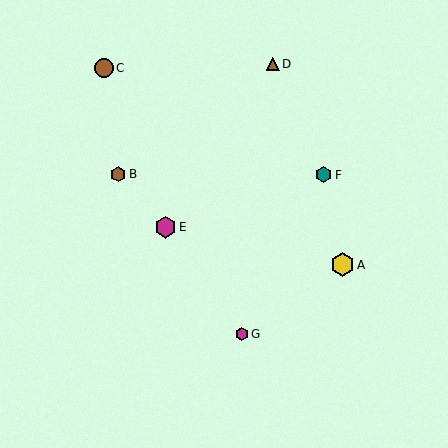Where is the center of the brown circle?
The center of the brown circle is at (104, 68).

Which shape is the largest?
The yellow hexagon (labeled A) is the largest.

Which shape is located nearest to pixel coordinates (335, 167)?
The teal hexagon (labeled F) at (323, 175) is nearest to that location.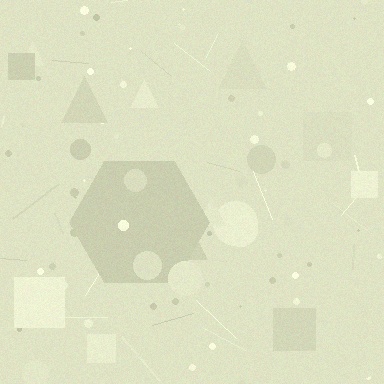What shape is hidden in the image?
A hexagon is hidden in the image.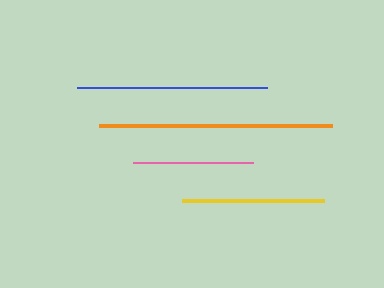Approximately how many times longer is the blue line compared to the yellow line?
The blue line is approximately 1.3 times the length of the yellow line.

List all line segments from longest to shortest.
From longest to shortest: orange, blue, yellow, pink.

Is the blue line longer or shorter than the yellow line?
The blue line is longer than the yellow line.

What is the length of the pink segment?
The pink segment is approximately 120 pixels long.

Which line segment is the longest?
The orange line is the longest at approximately 234 pixels.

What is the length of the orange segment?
The orange segment is approximately 234 pixels long.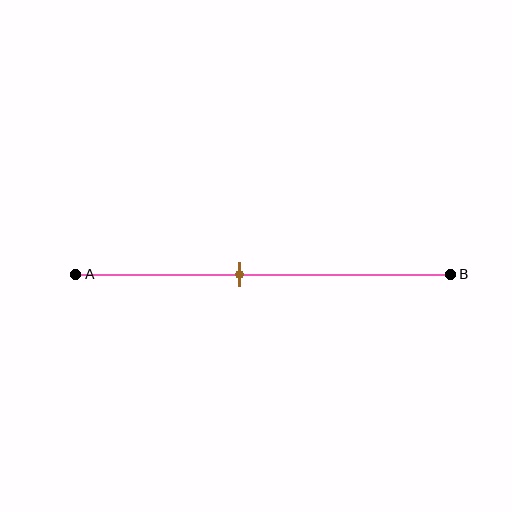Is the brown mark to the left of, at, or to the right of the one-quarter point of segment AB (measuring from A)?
The brown mark is to the right of the one-quarter point of segment AB.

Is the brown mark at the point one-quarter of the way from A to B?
No, the mark is at about 45% from A, not at the 25% one-quarter point.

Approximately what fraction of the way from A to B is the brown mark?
The brown mark is approximately 45% of the way from A to B.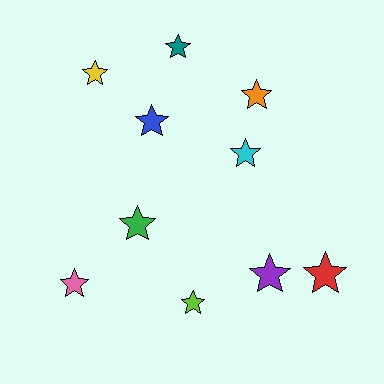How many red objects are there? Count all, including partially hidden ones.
There is 1 red object.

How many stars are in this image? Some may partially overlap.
There are 10 stars.